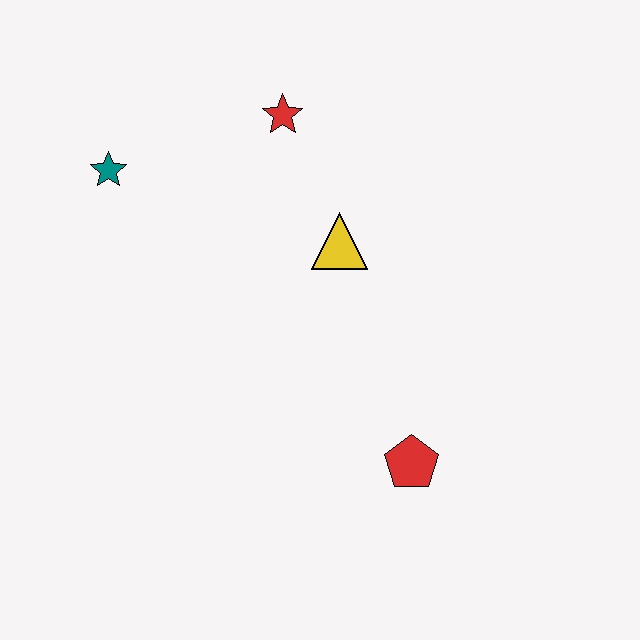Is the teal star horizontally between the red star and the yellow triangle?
No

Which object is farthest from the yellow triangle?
The teal star is farthest from the yellow triangle.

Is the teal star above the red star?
No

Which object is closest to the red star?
The yellow triangle is closest to the red star.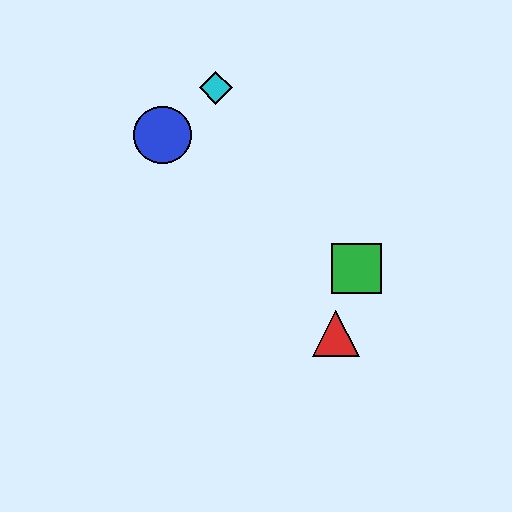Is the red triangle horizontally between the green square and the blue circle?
Yes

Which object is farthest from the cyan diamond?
The red triangle is farthest from the cyan diamond.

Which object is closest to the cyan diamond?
The blue circle is closest to the cyan diamond.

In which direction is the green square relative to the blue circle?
The green square is to the right of the blue circle.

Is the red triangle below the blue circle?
Yes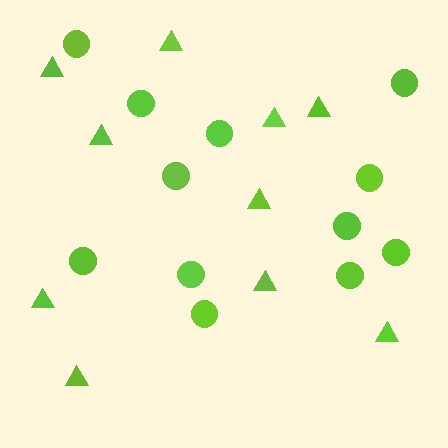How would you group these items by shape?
There are 2 groups: one group of circles (12) and one group of triangles (10).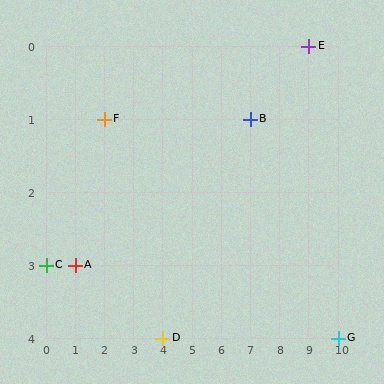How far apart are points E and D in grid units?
Points E and D are 5 columns and 4 rows apart (about 6.4 grid units diagonally).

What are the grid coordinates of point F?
Point F is at grid coordinates (2, 1).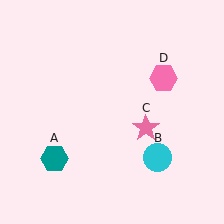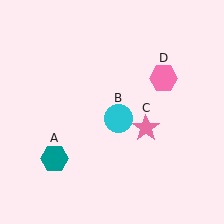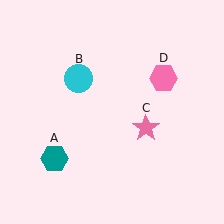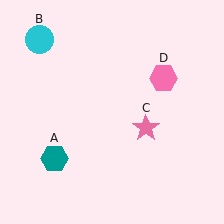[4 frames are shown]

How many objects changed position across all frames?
1 object changed position: cyan circle (object B).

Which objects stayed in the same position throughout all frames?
Teal hexagon (object A) and pink star (object C) and pink hexagon (object D) remained stationary.